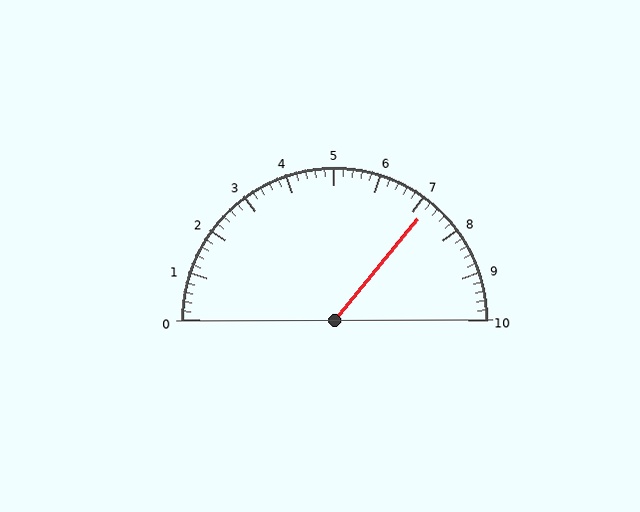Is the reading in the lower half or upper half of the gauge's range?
The reading is in the upper half of the range (0 to 10).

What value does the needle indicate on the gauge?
The needle indicates approximately 7.2.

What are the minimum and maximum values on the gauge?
The gauge ranges from 0 to 10.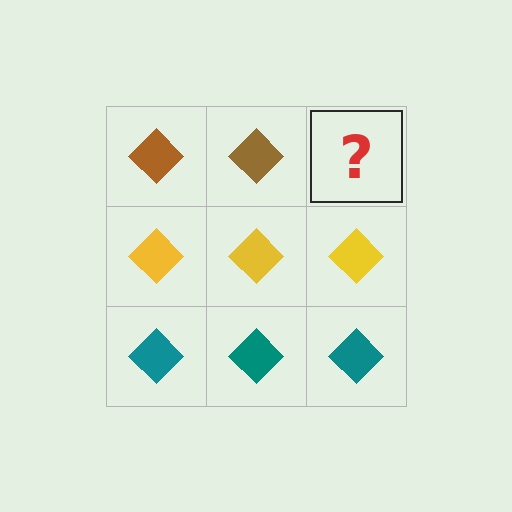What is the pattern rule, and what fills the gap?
The rule is that each row has a consistent color. The gap should be filled with a brown diamond.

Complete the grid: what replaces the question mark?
The question mark should be replaced with a brown diamond.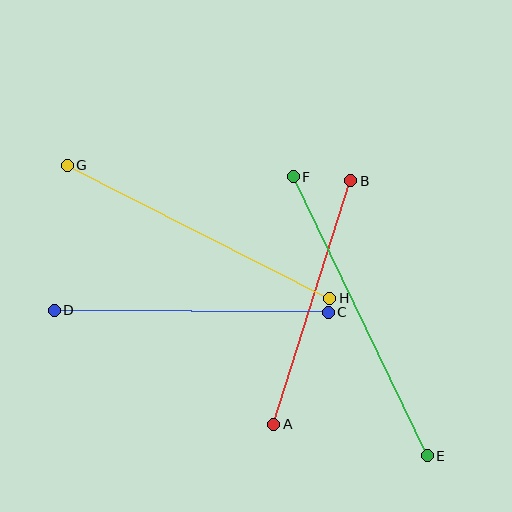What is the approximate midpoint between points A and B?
The midpoint is at approximately (312, 302) pixels.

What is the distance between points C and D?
The distance is approximately 274 pixels.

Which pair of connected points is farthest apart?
Points E and F are farthest apart.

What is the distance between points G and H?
The distance is approximately 294 pixels.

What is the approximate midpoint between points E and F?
The midpoint is at approximately (360, 316) pixels.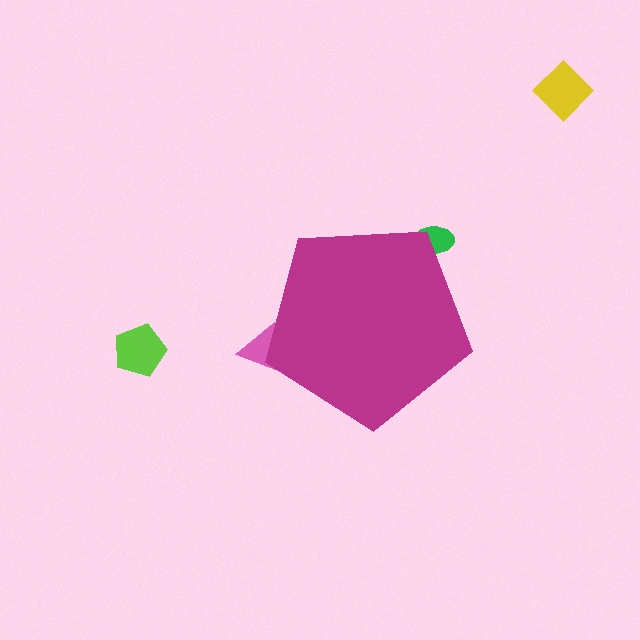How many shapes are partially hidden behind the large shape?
2 shapes are partially hidden.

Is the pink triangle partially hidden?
Yes, the pink triangle is partially hidden behind the magenta pentagon.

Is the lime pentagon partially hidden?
No, the lime pentagon is fully visible.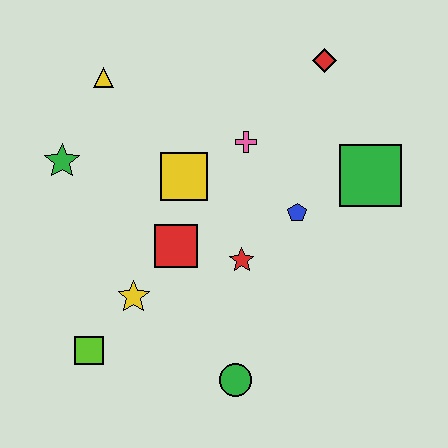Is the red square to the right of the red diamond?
No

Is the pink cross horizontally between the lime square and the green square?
Yes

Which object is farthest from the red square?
The red diamond is farthest from the red square.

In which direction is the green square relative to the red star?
The green square is to the right of the red star.